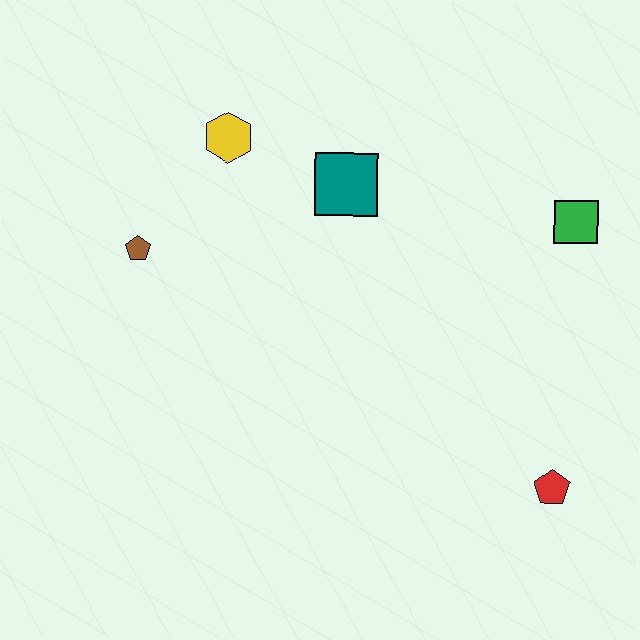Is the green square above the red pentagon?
Yes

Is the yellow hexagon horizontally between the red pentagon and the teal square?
No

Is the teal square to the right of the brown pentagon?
Yes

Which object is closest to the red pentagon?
The green square is closest to the red pentagon.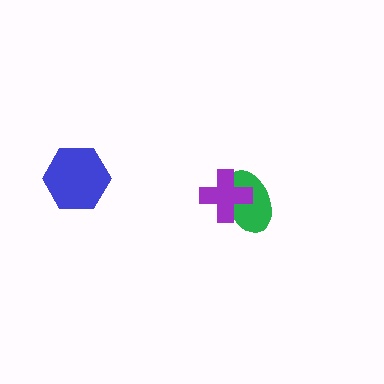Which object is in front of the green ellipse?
The purple cross is in front of the green ellipse.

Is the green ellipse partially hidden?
Yes, it is partially covered by another shape.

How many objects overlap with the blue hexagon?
0 objects overlap with the blue hexagon.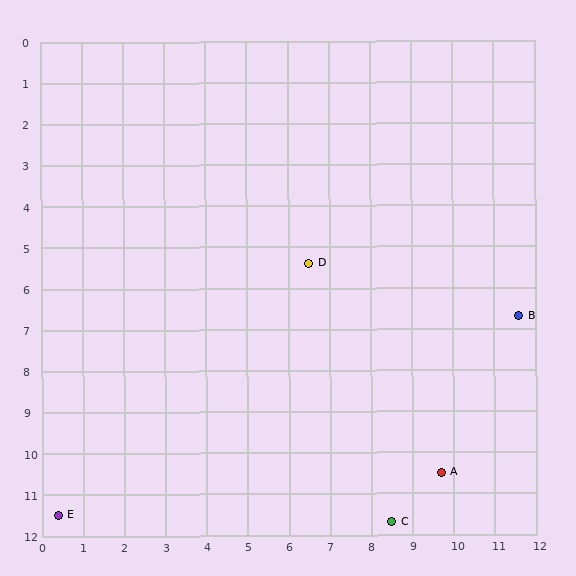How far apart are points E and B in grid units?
Points E and B are about 12.2 grid units apart.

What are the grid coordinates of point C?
Point C is at approximately (8.5, 11.7).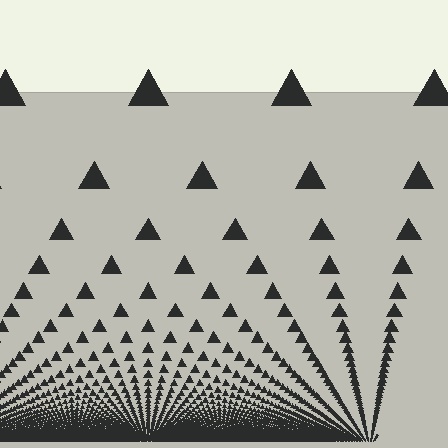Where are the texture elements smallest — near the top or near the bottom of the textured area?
Near the bottom.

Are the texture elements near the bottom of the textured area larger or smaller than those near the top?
Smaller. The gradient is inverted — elements near the bottom are smaller and denser.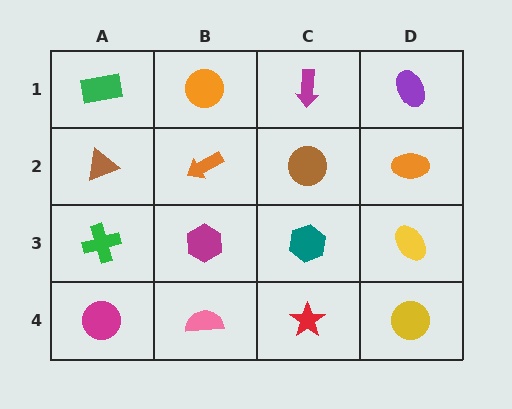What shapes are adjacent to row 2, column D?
A purple ellipse (row 1, column D), a yellow ellipse (row 3, column D), a brown circle (row 2, column C).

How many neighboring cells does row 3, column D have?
3.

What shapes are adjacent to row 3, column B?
An orange arrow (row 2, column B), a pink semicircle (row 4, column B), a green cross (row 3, column A), a teal hexagon (row 3, column C).